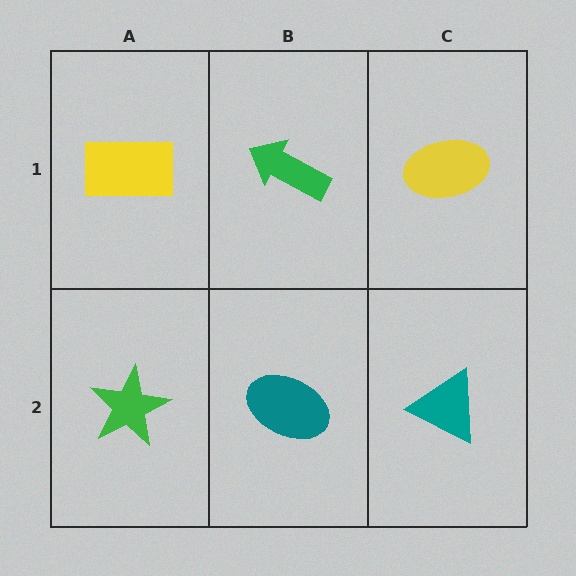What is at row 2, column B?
A teal ellipse.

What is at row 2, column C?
A teal triangle.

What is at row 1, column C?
A yellow ellipse.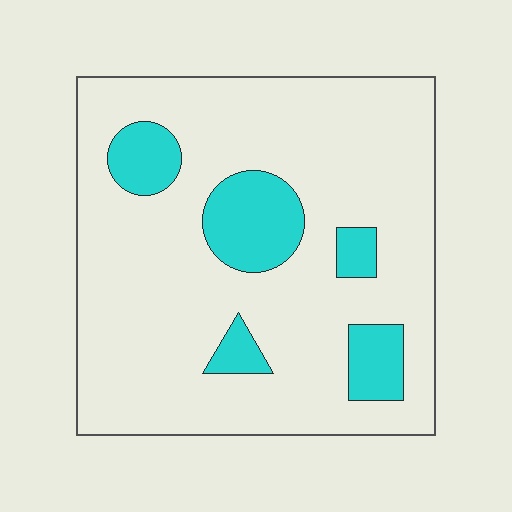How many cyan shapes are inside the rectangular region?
5.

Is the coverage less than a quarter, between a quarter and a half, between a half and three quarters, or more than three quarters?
Less than a quarter.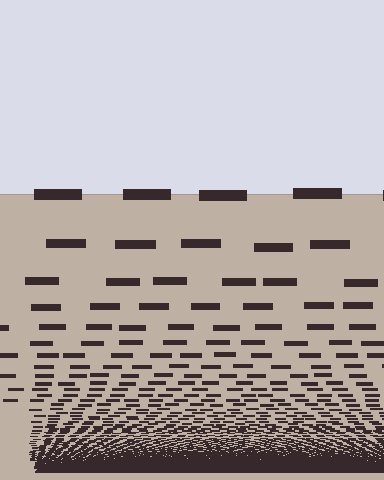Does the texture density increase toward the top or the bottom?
Density increases toward the bottom.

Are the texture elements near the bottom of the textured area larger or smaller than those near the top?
Smaller. The gradient is inverted — elements near the bottom are smaller and denser.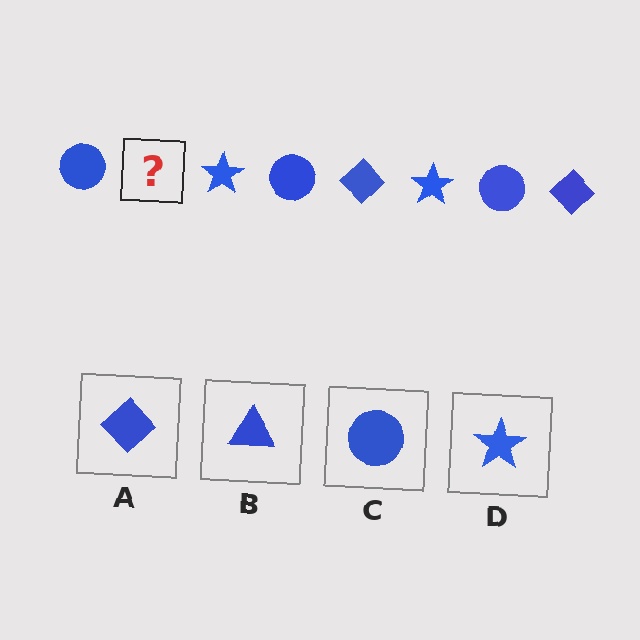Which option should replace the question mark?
Option A.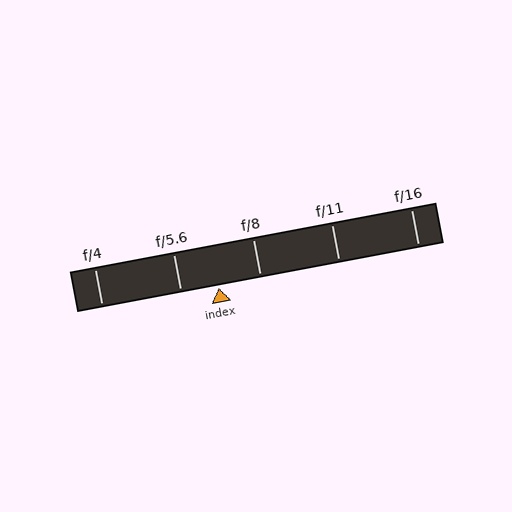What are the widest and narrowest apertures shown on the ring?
The widest aperture shown is f/4 and the narrowest is f/16.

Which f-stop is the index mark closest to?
The index mark is closest to f/5.6.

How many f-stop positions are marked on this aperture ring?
There are 5 f-stop positions marked.